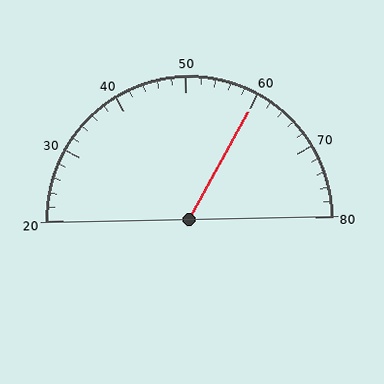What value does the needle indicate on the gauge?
The needle indicates approximately 60.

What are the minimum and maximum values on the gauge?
The gauge ranges from 20 to 80.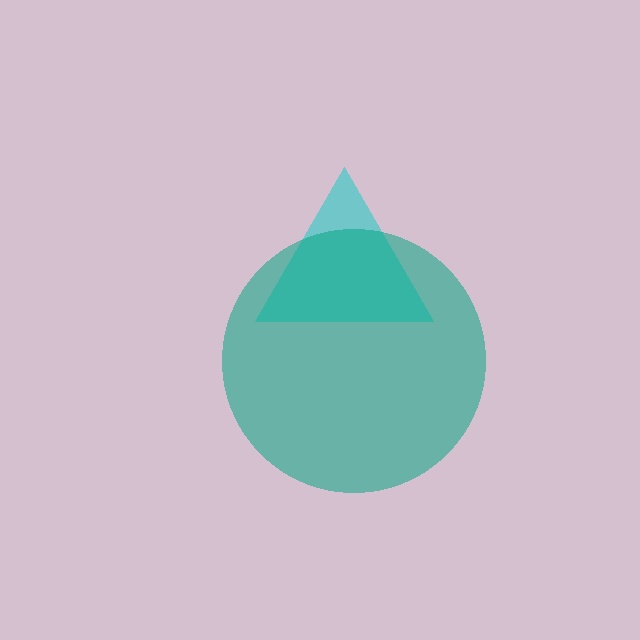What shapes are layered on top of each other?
The layered shapes are: a cyan triangle, a teal circle.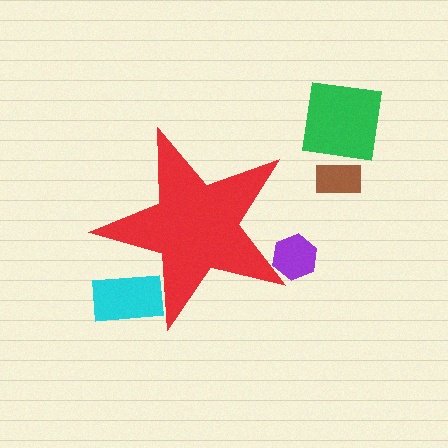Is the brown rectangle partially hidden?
No, the brown rectangle is fully visible.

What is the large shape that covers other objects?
A red star.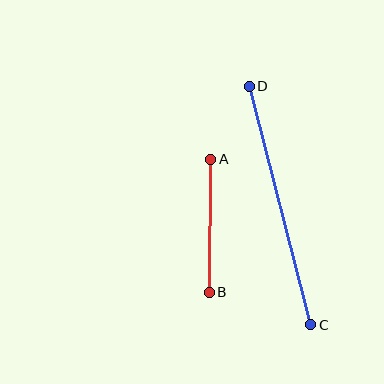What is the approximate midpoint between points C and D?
The midpoint is at approximately (280, 205) pixels.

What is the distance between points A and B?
The distance is approximately 133 pixels.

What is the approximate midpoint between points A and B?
The midpoint is at approximately (210, 226) pixels.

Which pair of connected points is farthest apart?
Points C and D are farthest apart.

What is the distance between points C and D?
The distance is approximately 246 pixels.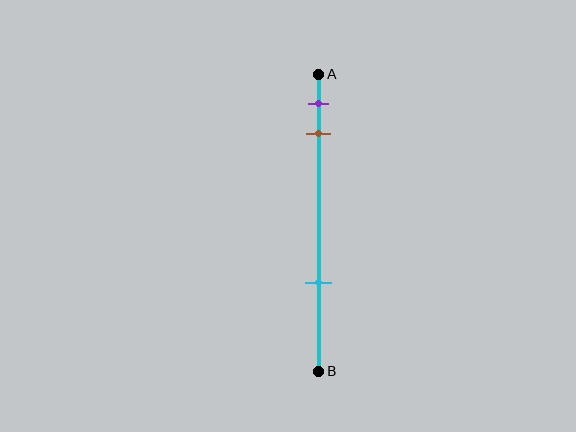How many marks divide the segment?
There are 3 marks dividing the segment.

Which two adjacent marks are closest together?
The purple and brown marks are the closest adjacent pair.